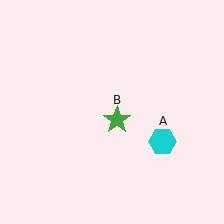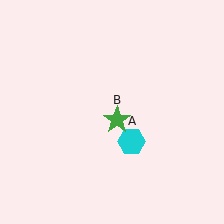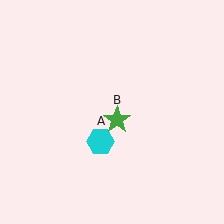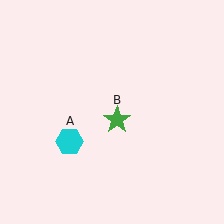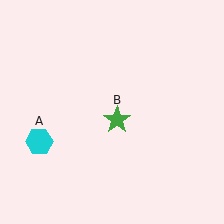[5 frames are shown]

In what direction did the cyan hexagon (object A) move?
The cyan hexagon (object A) moved left.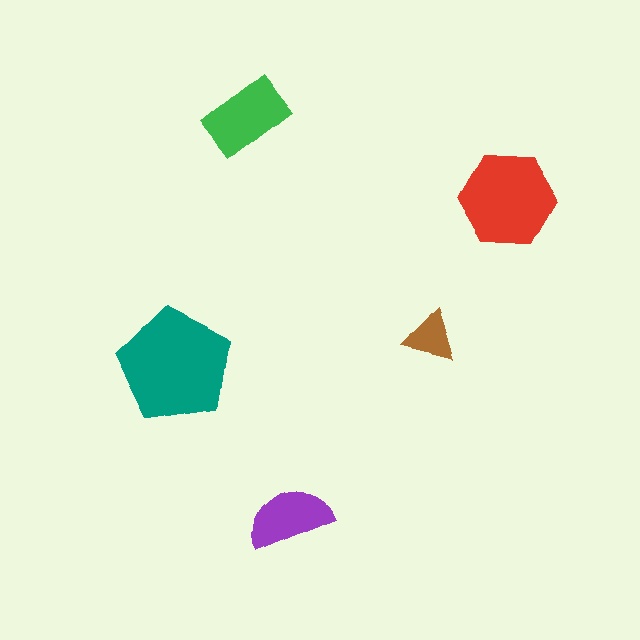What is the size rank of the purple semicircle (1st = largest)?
4th.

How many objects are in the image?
There are 5 objects in the image.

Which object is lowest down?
The purple semicircle is bottommost.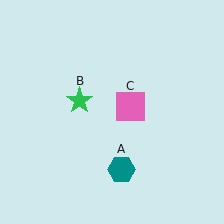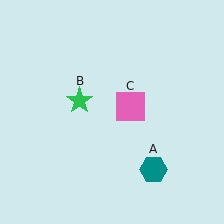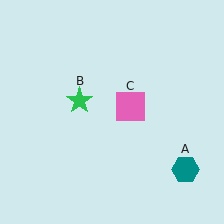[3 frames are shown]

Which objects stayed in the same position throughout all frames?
Green star (object B) and pink square (object C) remained stationary.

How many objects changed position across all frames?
1 object changed position: teal hexagon (object A).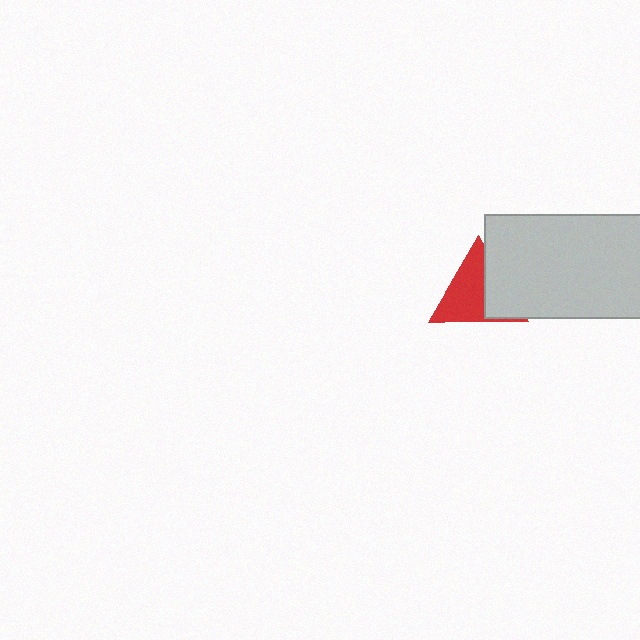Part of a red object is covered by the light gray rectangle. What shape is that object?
It is a triangle.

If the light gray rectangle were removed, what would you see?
You would see the complete red triangle.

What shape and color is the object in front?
The object in front is a light gray rectangle.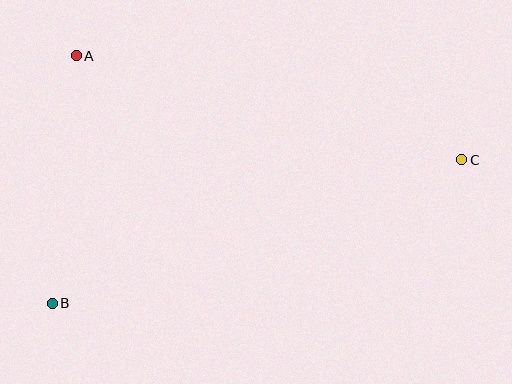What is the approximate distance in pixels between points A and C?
The distance between A and C is approximately 399 pixels.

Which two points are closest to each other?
Points A and B are closest to each other.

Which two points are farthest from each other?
Points B and C are farthest from each other.